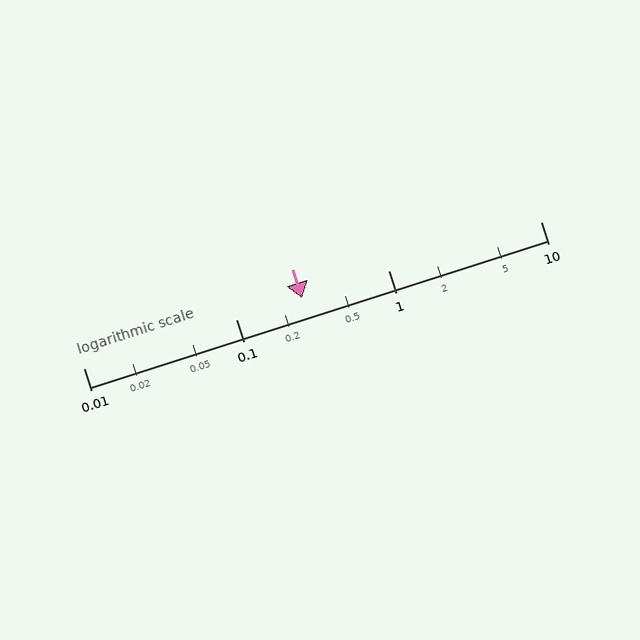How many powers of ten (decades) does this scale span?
The scale spans 3 decades, from 0.01 to 10.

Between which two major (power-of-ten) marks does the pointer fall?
The pointer is between 0.1 and 1.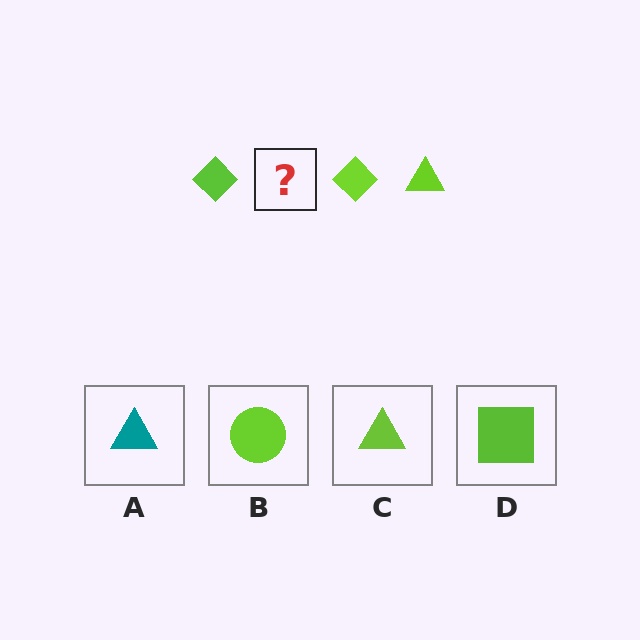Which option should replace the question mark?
Option C.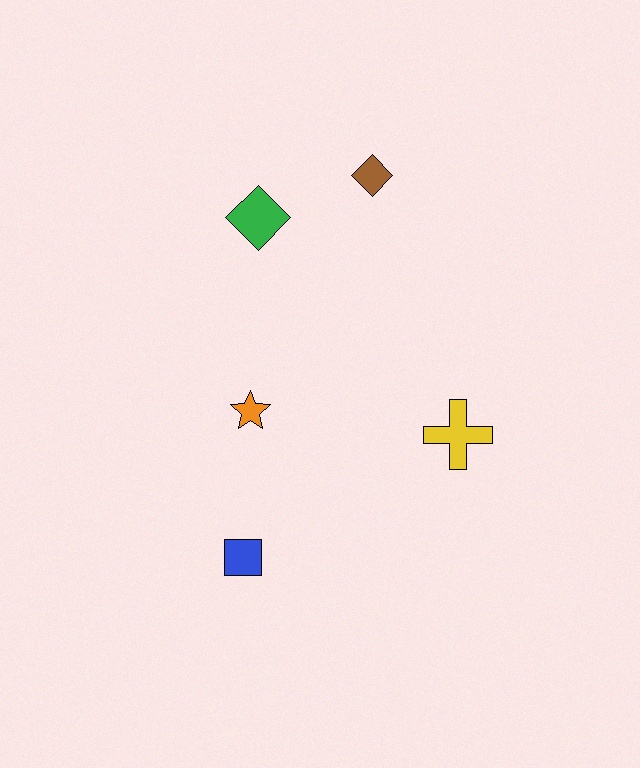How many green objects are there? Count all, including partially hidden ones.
There is 1 green object.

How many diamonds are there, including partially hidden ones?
There are 2 diamonds.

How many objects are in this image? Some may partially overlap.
There are 5 objects.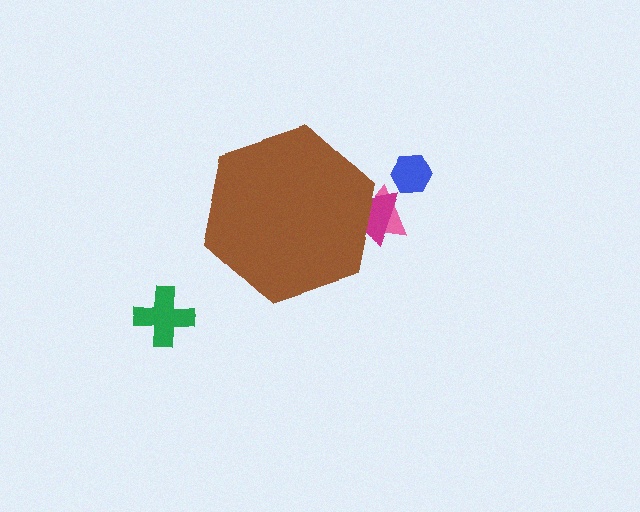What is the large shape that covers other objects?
A brown hexagon.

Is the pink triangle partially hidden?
Yes, the pink triangle is partially hidden behind the brown hexagon.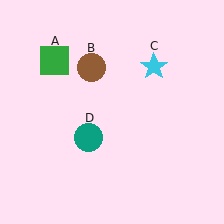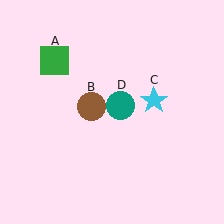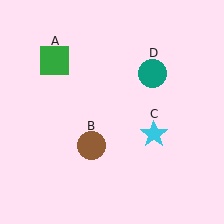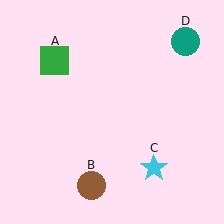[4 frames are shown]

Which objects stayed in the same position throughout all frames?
Green square (object A) remained stationary.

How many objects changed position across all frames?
3 objects changed position: brown circle (object B), cyan star (object C), teal circle (object D).